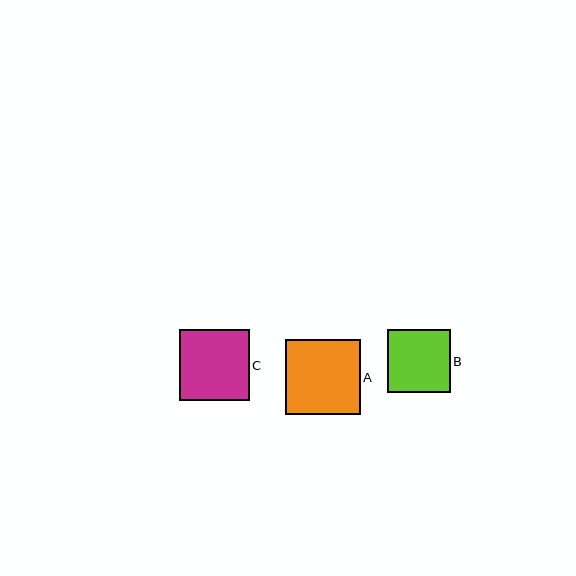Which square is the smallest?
Square B is the smallest with a size of approximately 63 pixels.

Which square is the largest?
Square A is the largest with a size of approximately 75 pixels.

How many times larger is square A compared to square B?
Square A is approximately 1.2 times the size of square B.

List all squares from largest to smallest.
From largest to smallest: A, C, B.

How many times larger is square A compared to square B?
Square A is approximately 1.2 times the size of square B.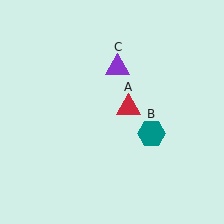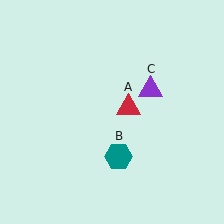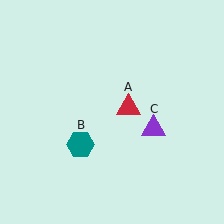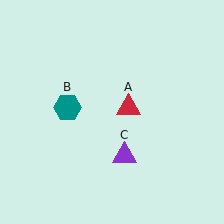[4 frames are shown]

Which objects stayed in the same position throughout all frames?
Red triangle (object A) remained stationary.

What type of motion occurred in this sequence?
The teal hexagon (object B), purple triangle (object C) rotated clockwise around the center of the scene.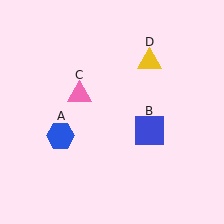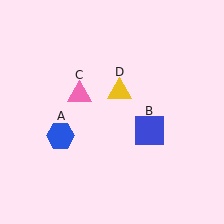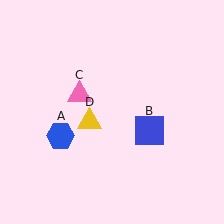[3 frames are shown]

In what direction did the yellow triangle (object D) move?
The yellow triangle (object D) moved down and to the left.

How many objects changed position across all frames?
1 object changed position: yellow triangle (object D).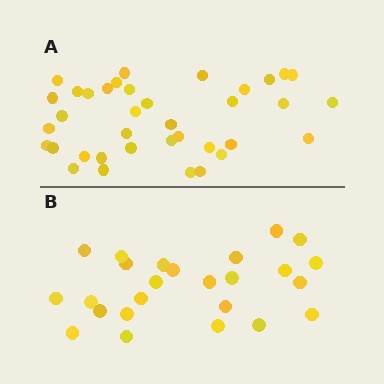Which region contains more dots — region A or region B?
Region A (the top region) has more dots.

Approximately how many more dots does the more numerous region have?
Region A has roughly 12 or so more dots than region B.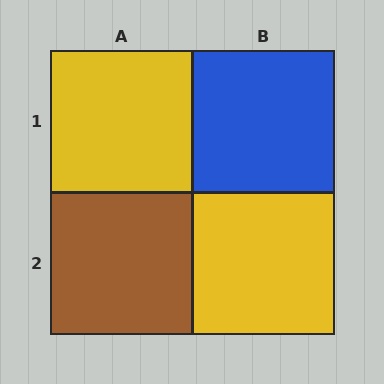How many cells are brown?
1 cell is brown.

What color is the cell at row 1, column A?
Yellow.